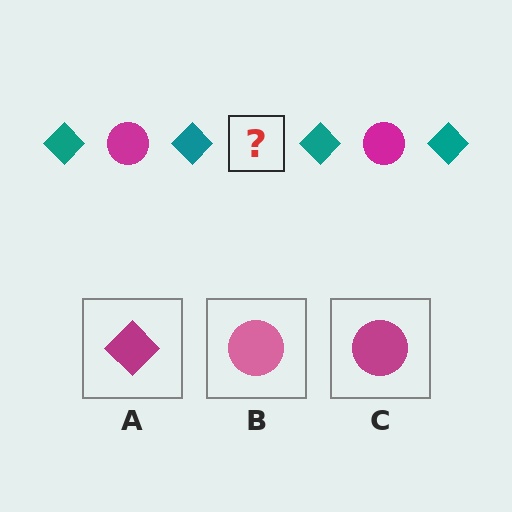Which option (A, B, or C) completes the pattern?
C.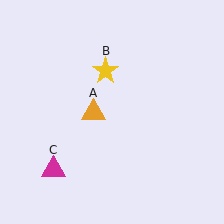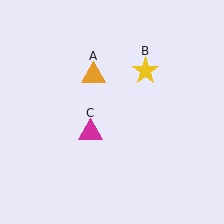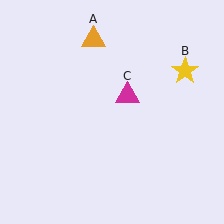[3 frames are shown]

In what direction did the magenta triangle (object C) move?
The magenta triangle (object C) moved up and to the right.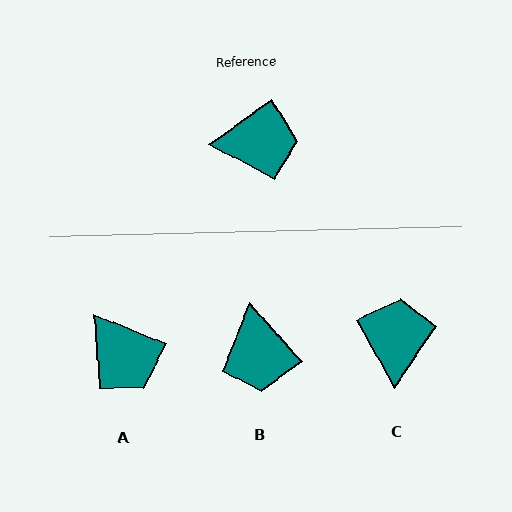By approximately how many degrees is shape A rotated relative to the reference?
Approximately 58 degrees clockwise.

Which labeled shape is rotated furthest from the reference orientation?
B, about 84 degrees away.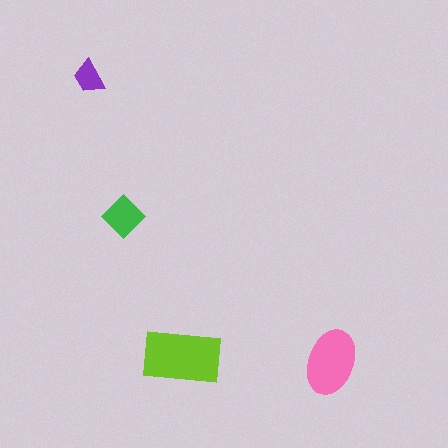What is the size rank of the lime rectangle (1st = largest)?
1st.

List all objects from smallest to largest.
The purple trapezoid, the green diamond, the pink ellipse, the lime rectangle.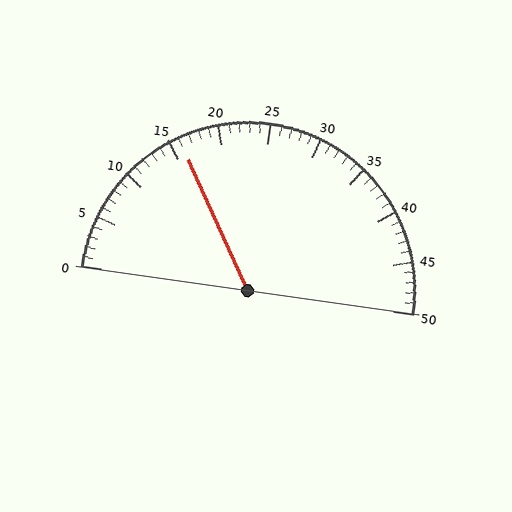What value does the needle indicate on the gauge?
The needle indicates approximately 16.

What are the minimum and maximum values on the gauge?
The gauge ranges from 0 to 50.